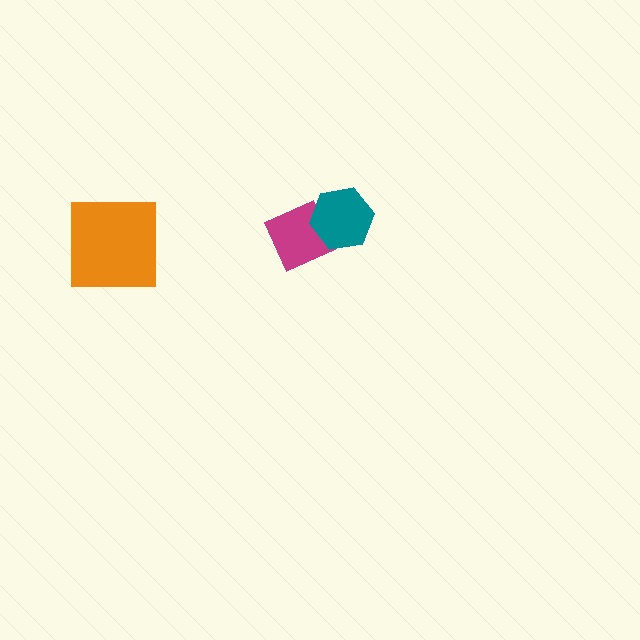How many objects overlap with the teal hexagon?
1 object overlaps with the teal hexagon.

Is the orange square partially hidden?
No, no other shape covers it.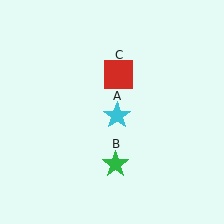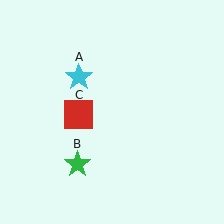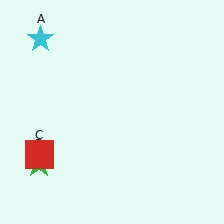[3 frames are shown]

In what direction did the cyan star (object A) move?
The cyan star (object A) moved up and to the left.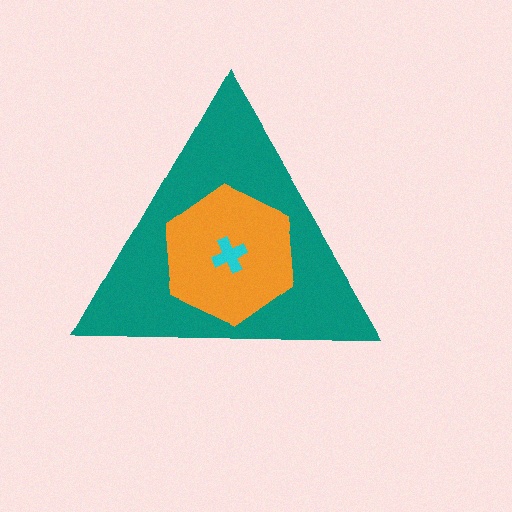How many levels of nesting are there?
3.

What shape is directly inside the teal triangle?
The orange hexagon.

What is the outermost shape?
The teal triangle.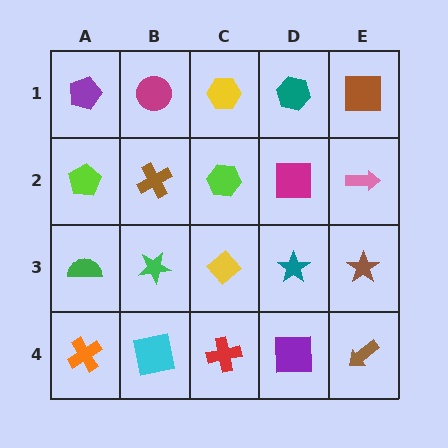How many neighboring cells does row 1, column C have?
3.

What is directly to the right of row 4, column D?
A brown arrow.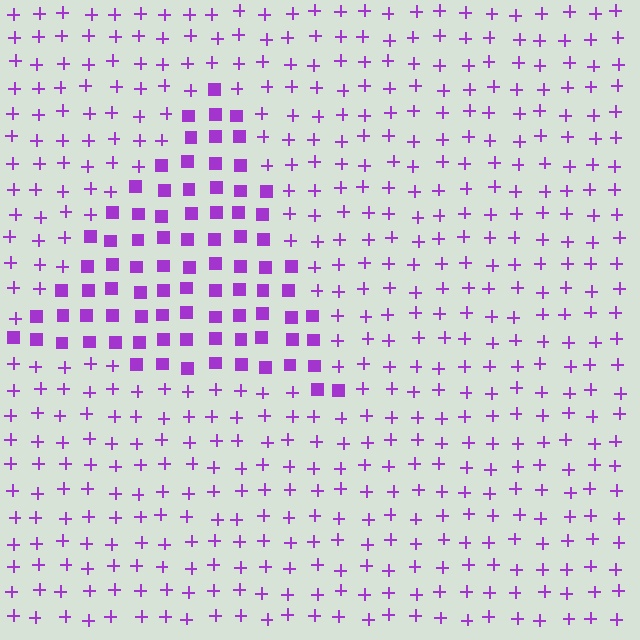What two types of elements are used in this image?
The image uses squares inside the triangle region and plus signs outside it.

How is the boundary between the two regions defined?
The boundary is defined by a change in element shape: squares inside vs. plus signs outside. All elements share the same color and spacing.